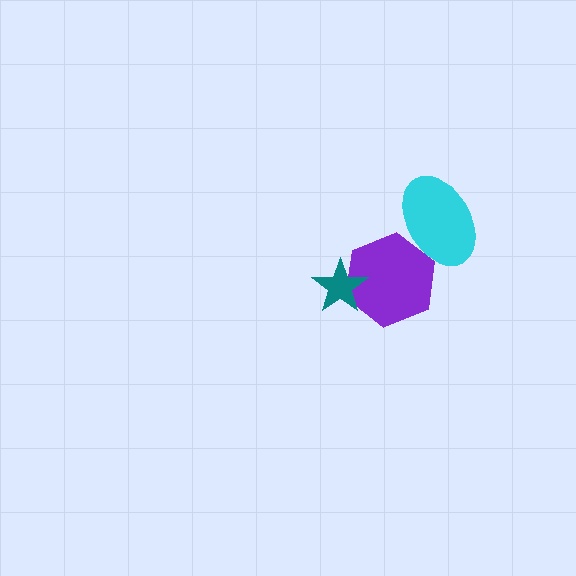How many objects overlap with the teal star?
1 object overlaps with the teal star.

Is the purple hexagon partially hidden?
Yes, it is partially covered by another shape.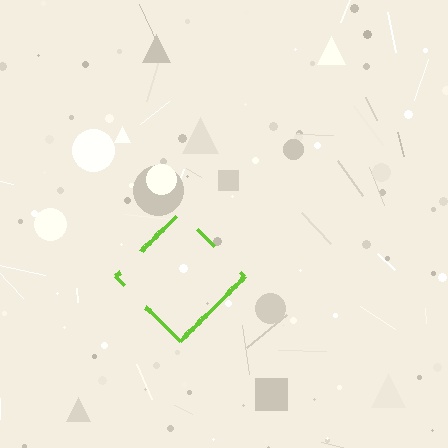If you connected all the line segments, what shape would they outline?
They would outline a diamond.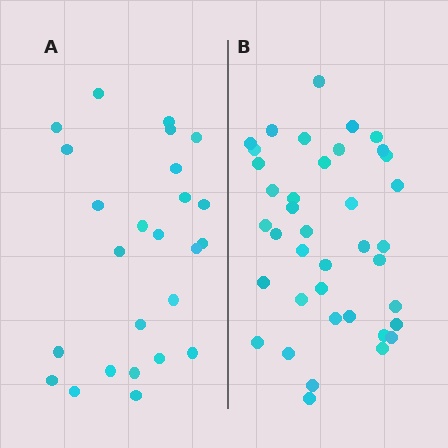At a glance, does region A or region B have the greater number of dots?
Region B (the right region) has more dots.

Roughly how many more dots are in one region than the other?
Region B has approximately 15 more dots than region A.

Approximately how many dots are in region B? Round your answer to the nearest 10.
About 40 dots. (The exact count is 39, which rounds to 40.)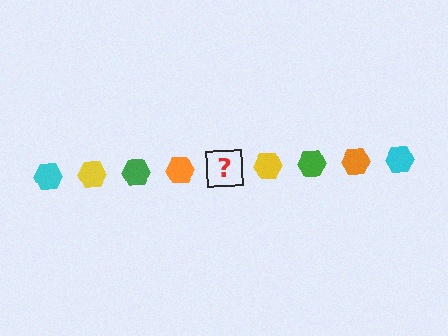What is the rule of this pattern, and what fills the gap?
The rule is that the pattern cycles through cyan, yellow, green, orange hexagons. The gap should be filled with a cyan hexagon.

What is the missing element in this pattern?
The missing element is a cyan hexagon.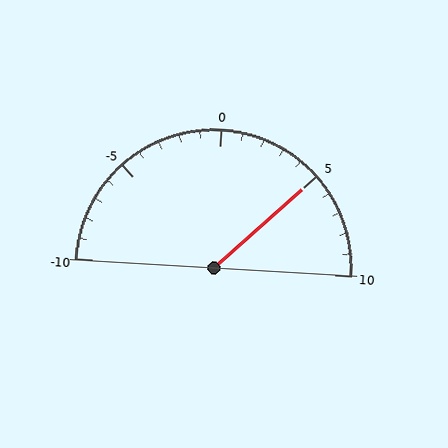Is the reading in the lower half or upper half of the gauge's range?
The reading is in the upper half of the range (-10 to 10).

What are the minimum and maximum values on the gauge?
The gauge ranges from -10 to 10.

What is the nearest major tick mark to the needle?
The nearest major tick mark is 5.